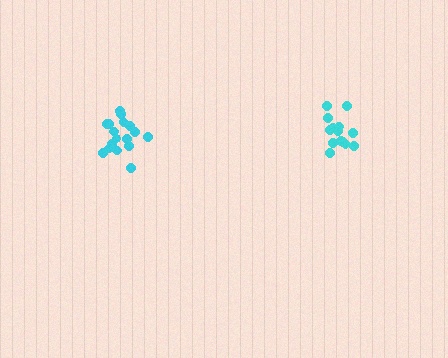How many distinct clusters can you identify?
There are 2 distinct clusters.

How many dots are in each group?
Group 1: 14 dots, Group 2: 17 dots (31 total).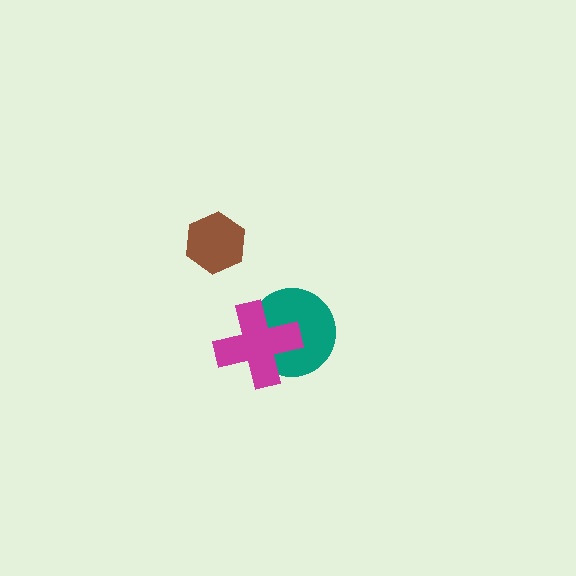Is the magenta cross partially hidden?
No, no other shape covers it.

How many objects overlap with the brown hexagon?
0 objects overlap with the brown hexagon.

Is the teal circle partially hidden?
Yes, it is partially covered by another shape.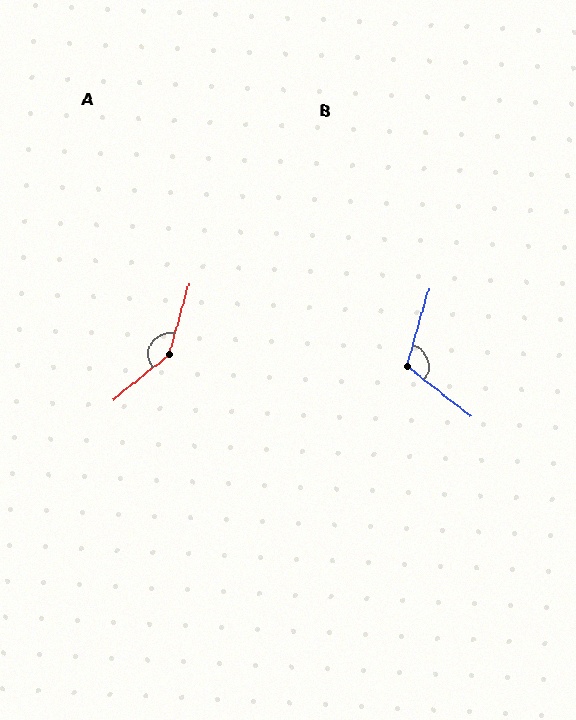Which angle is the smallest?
B, at approximately 112 degrees.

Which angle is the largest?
A, at approximately 144 degrees.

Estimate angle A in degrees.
Approximately 144 degrees.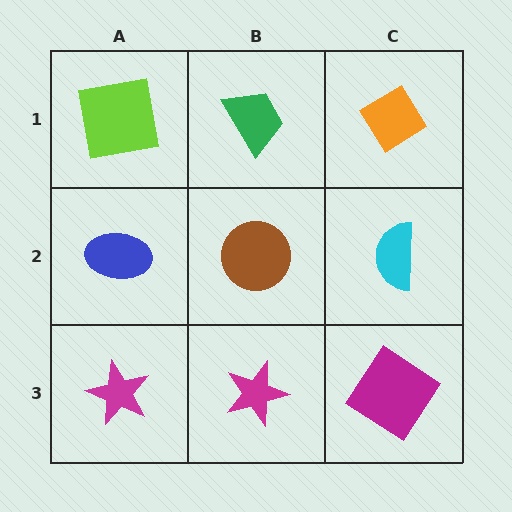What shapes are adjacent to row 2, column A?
A lime square (row 1, column A), a magenta star (row 3, column A), a brown circle (row 2, column B).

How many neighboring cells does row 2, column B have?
4.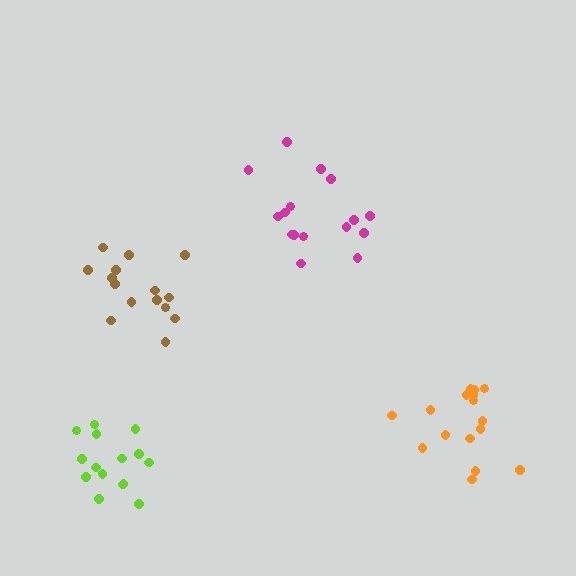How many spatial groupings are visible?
There are 4 spatial groupings.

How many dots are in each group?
Group 1: 16 dots, Group 2: 15 dots, Group 3: 15 dots, Group 4: 16 dots (62 total).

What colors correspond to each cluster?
The clusters are colored: magenta, brown, lime, orange.